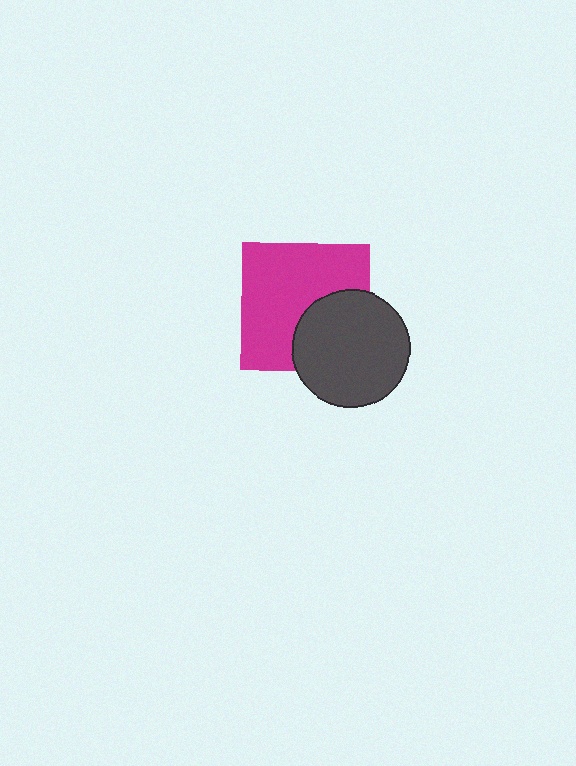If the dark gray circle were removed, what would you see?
You would see the complete magenta square.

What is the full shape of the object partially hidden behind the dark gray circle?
The partially hidden object is a magenta square.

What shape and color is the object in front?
The object in front is a dark gray circle.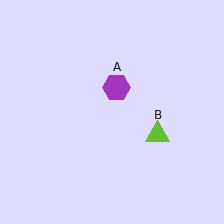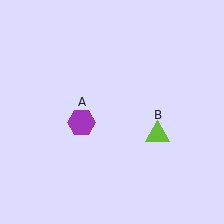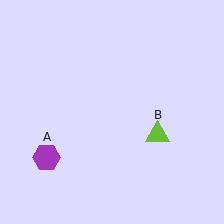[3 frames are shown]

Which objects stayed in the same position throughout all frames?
Lime triangle (object B) remained stationary.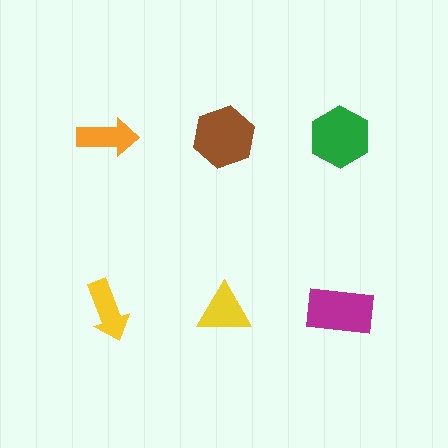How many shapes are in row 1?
3 shapes.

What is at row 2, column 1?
A yellow arrow.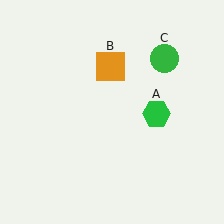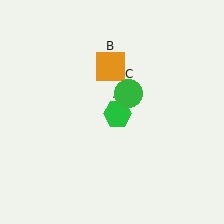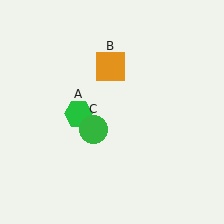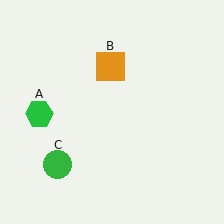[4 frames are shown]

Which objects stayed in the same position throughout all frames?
Orange square (object B) remained stationary.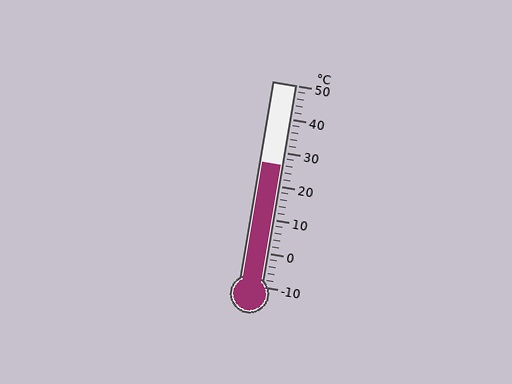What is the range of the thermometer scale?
The thermometer scale ranges from -10°C to 50°C.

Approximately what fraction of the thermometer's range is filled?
The thermometer is filled to approximately 60% of its range.